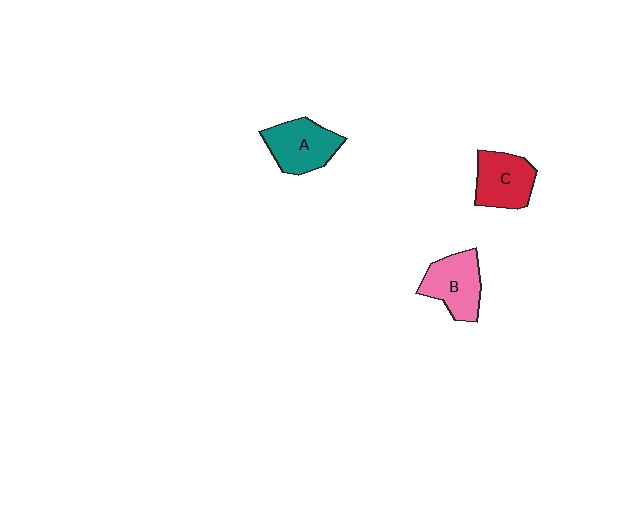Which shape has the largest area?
Shape A (teal).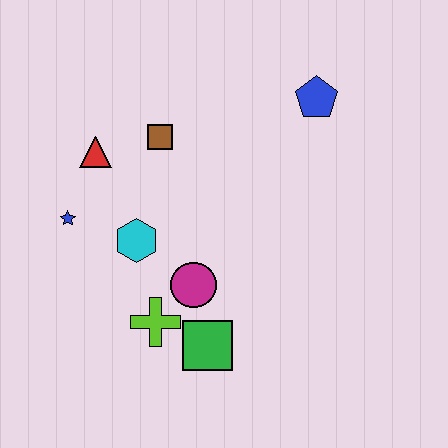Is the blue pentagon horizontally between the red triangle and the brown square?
No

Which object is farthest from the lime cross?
The blue pentagon is farthest from the lime cross.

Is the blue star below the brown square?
Yes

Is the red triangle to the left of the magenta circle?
Yes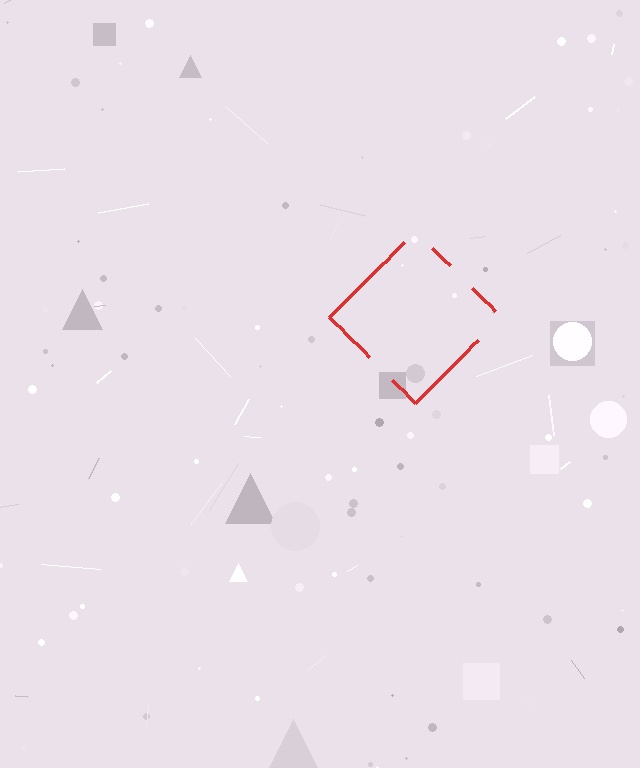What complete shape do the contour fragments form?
The contour fragments form a diamond.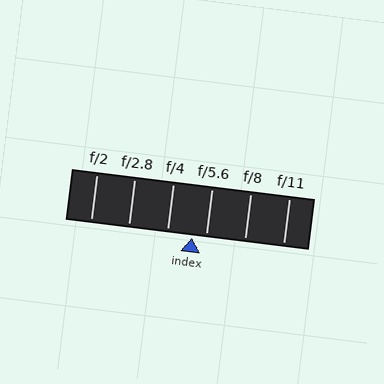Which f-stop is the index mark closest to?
The index mark is closest to f/5.6.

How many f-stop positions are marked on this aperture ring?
There are 6 f-stop positions marked.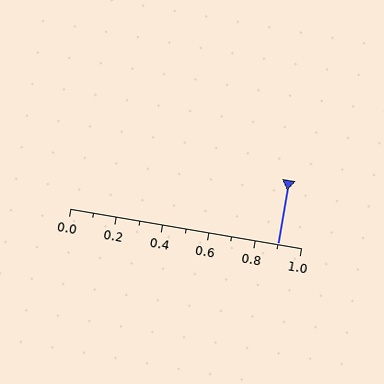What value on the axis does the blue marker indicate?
The marker indicates approximately 0.9.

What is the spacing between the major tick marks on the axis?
The major ticks are spaced 0.2 apart.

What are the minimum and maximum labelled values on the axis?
The axis runs from 0.0 to 1.0.